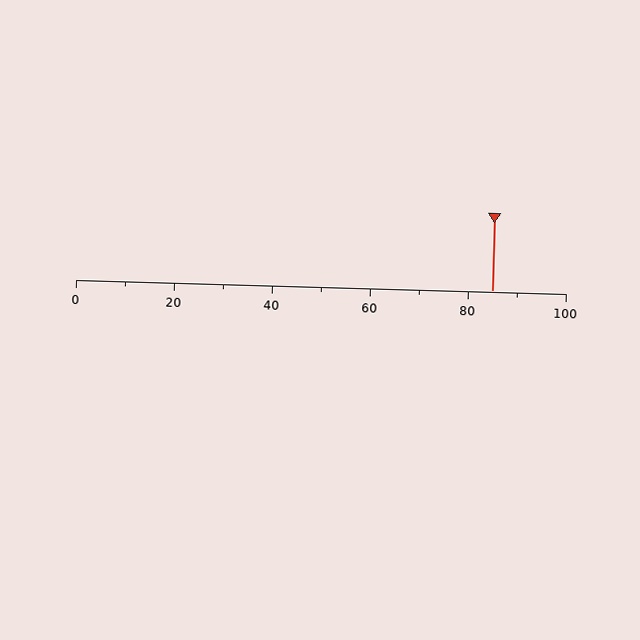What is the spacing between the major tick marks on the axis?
The major ticks are spaced 20 apart.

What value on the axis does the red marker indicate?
The marker indicates approximately 85.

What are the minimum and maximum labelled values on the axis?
The axis runs from 0 to 100.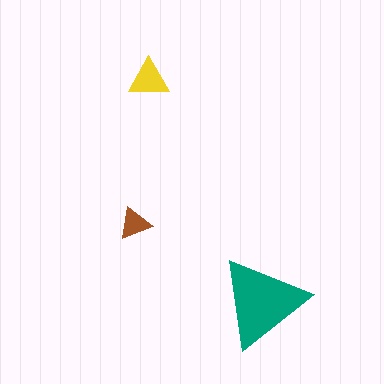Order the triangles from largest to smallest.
the teal one, the yellow one, the brown one.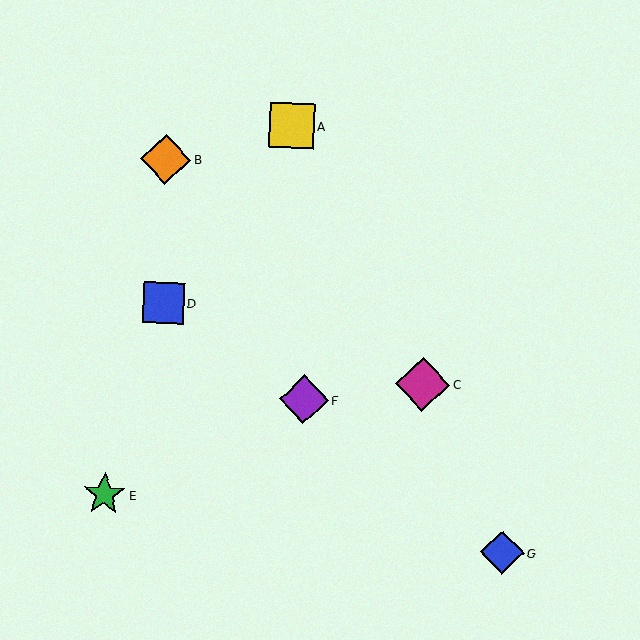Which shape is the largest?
The magenta diamond (labeled C) is the largest.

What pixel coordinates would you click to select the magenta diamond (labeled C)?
Click at (423, 384) to select the magenta diamond C.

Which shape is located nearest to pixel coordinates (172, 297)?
The blue square (labeled D) at (164, 303) is nearest to that location.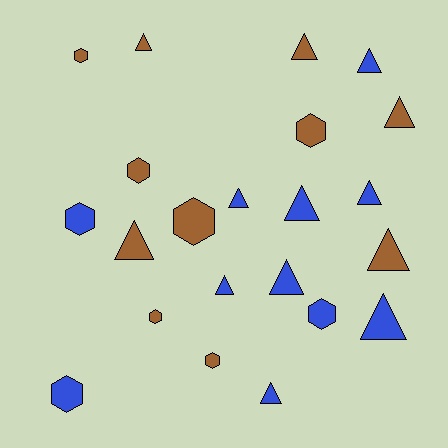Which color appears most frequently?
Brown, with 11 objects.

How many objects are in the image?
There are 22 objects.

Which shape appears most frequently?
Triangle, with 13 objects.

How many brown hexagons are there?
There are 6 brown hexagons.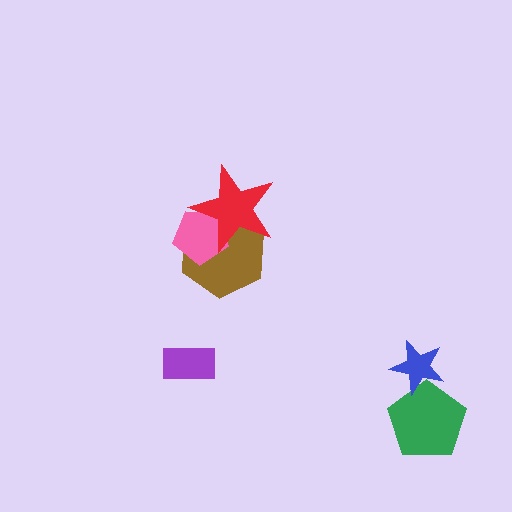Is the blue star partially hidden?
No, no other shape covers it.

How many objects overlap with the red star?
2 objects overlap with the red star.